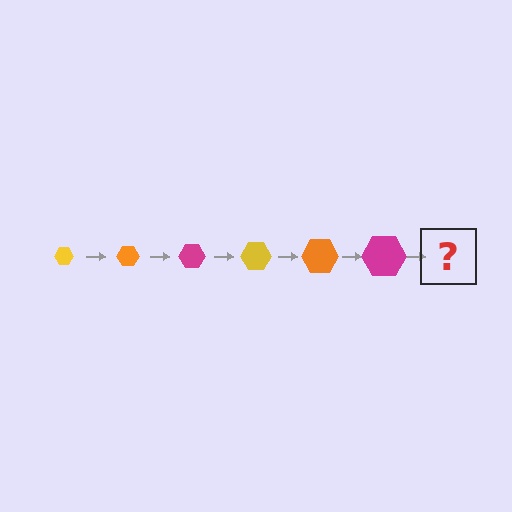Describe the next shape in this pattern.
It should be a yellow hexagon, larger than the previous one.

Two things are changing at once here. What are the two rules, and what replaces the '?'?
The two rules are that the hexagon grows larger each step and the color cycles through yellow, orange, and magenta. The '?' should be a yellow hexagon, larger than the previous one.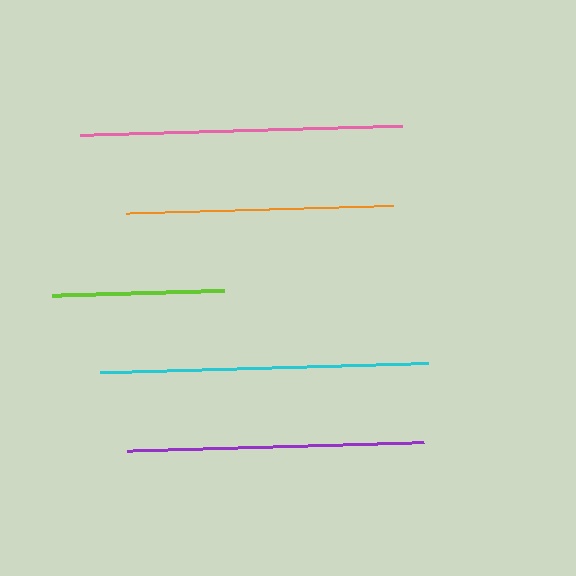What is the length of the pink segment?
The pink segment is approximately 323 pixels long.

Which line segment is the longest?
The cyan line is the longest at approximately 328 pixels.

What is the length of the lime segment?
The lime segment is approximately 172 pixels long.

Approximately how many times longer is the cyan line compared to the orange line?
The cyan line is approximately 1.2 times the length of the orange line.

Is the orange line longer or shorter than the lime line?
The orange line is longer than the lime line.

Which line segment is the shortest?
The lime line is the shortest at approximately 172 pixels.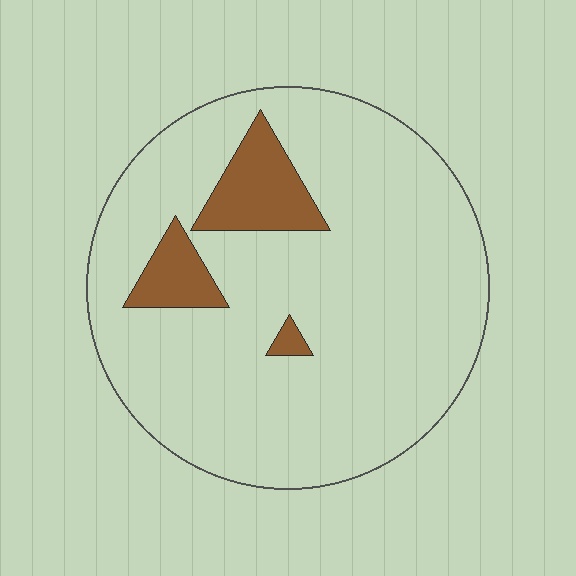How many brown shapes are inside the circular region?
3.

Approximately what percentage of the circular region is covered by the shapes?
Approximately 10%.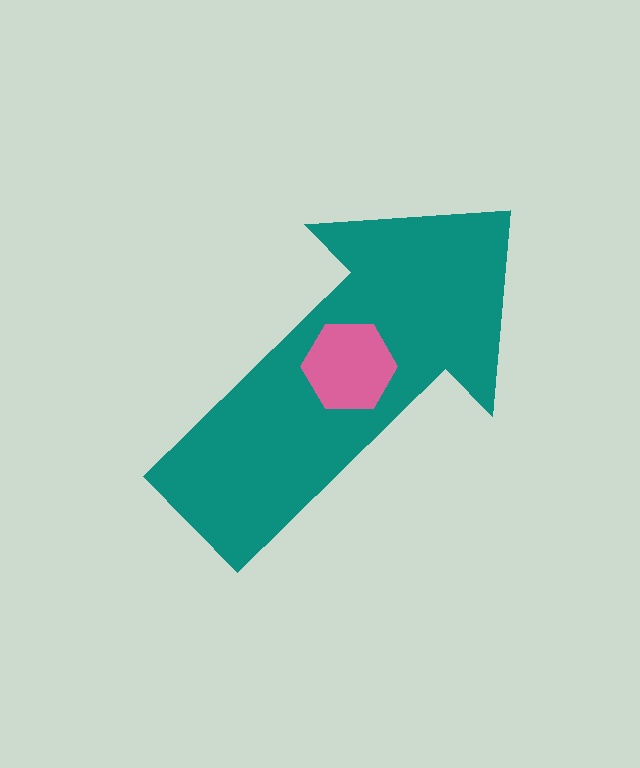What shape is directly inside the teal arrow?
The pink hexagon.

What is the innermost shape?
The pink hexagon.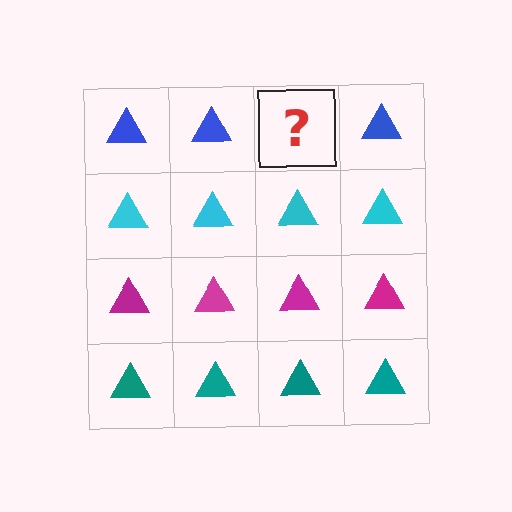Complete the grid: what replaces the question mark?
The question mark should be replaced with a blue triangle.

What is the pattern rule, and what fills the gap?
The rule is that each row has a consistent color. The gap should be filled with a blue triangle.